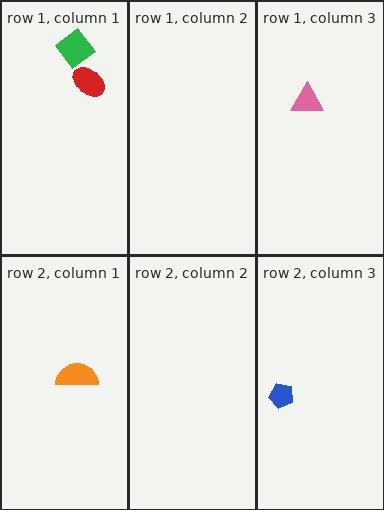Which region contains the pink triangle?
The row 1, column 3 region.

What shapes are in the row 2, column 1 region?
The orange semicircle.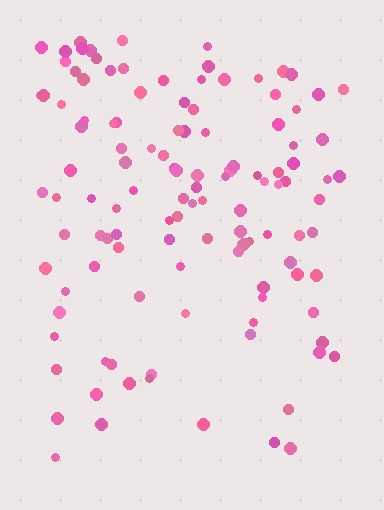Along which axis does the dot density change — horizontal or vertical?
Vertical.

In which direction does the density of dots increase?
From bottom to top, with the top side densest.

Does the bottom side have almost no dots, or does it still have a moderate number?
Still a moderate number, just noticeably fewer than the top.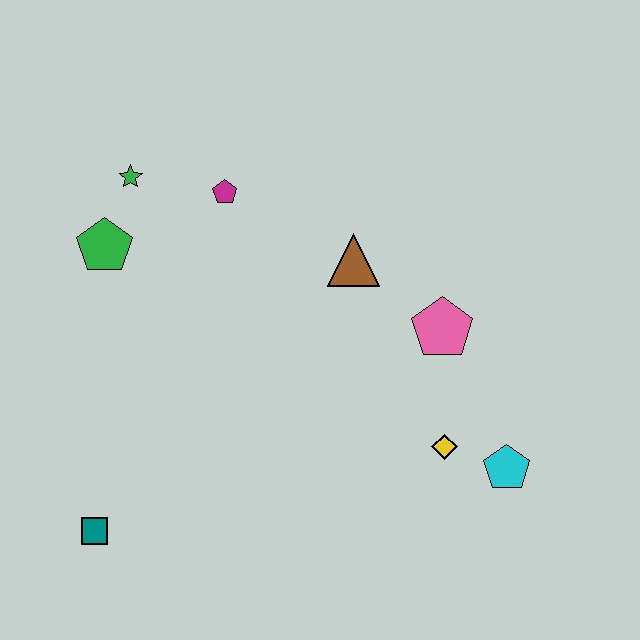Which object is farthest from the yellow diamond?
The green star is farthest from the yellow diamond.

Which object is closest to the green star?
The green pentagon is closest to the green star.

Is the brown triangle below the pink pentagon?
No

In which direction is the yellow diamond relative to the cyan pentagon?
The yellow diamond is to the left of the cyan pentagon.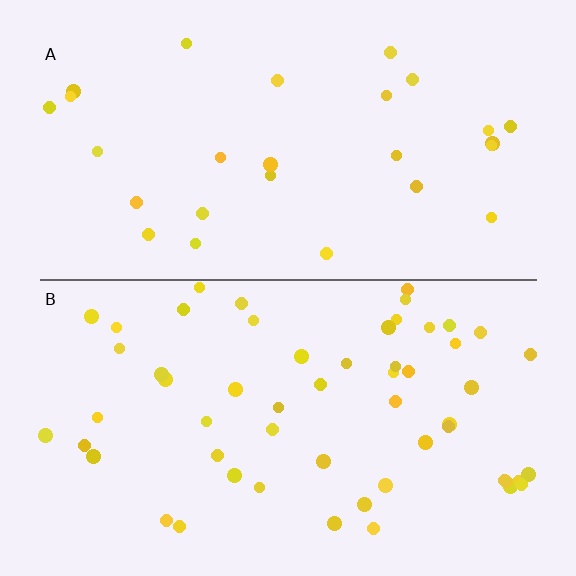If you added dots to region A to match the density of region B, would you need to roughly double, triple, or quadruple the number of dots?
Approximately double.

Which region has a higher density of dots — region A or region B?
B (the bottom).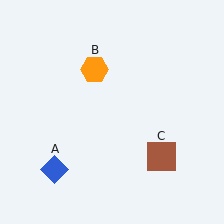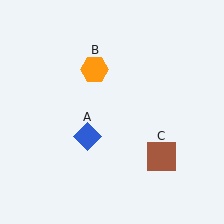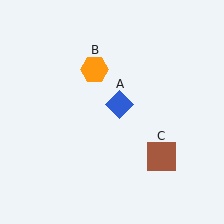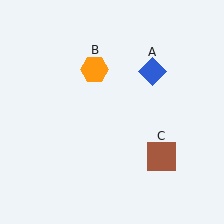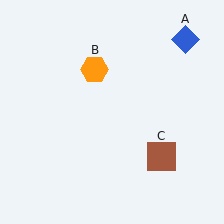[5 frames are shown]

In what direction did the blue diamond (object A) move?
The blue diamond (object A) moved up and to the right.